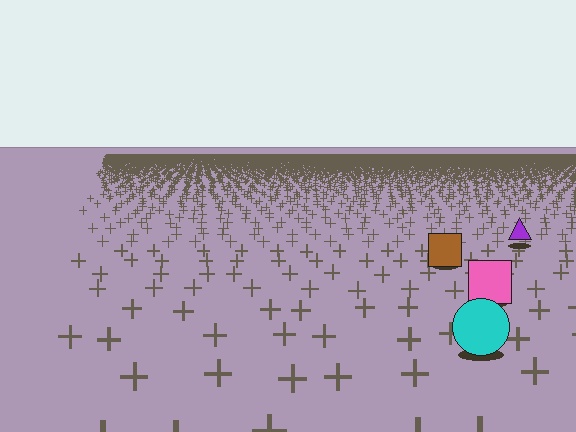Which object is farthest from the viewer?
The purple triangle is farthest from the viewer. It appears smaller and the ground texture around it is denser.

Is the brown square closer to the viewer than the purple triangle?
Yes. The brown square is closer — you can tell from the texture gradient: the ground texture is coarser near it.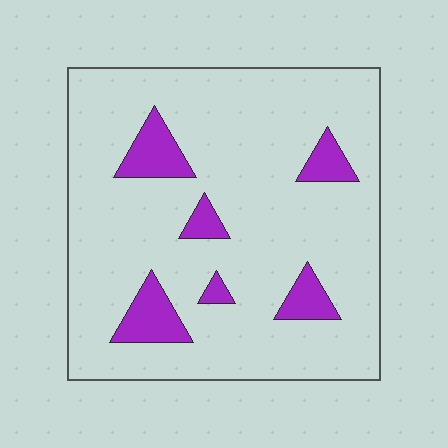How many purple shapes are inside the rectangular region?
6.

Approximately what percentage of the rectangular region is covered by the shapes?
Approximately 10%.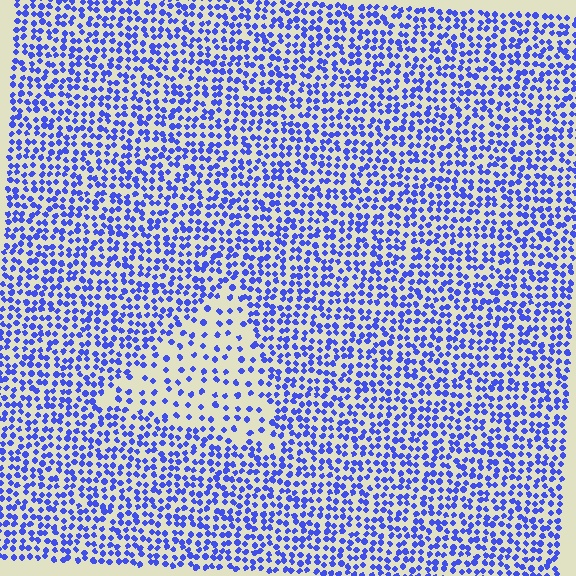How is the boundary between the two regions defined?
The boundary is defined by a change in element density (approximately 2.2x ratio). All elements are the same color, size, and shape.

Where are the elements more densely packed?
The elements are more densely packed outside the triangle boundary.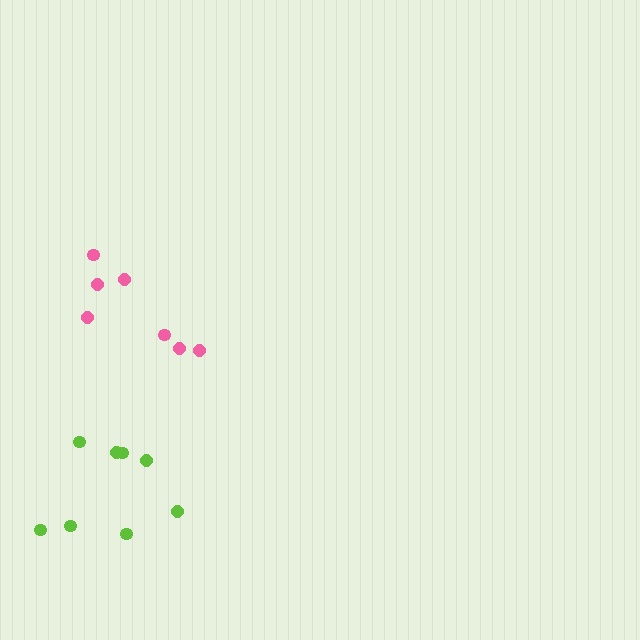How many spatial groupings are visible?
There are 2 spatial groupings.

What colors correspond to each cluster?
The clusters are colored: pink, lime.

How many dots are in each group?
Group 1: 7 dots, Group 2: 8 dots (15 total).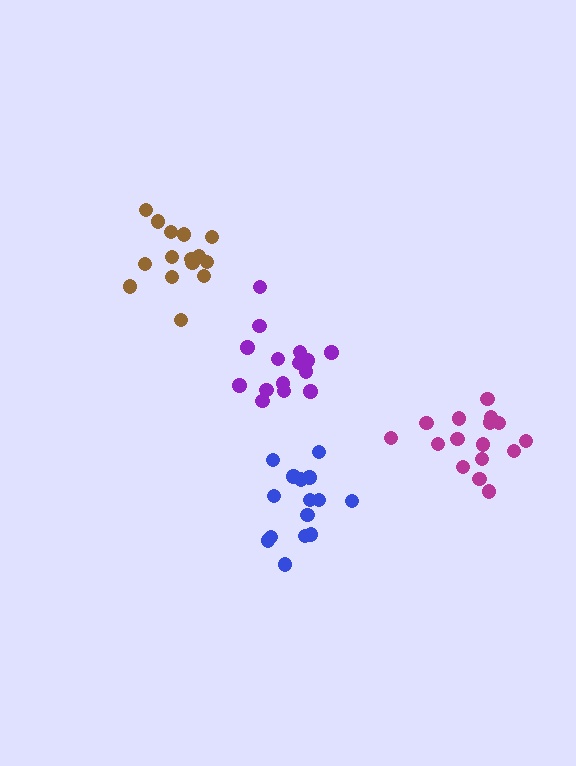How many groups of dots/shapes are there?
There are 4 groups.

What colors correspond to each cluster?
The clusters are colored: blue, purple, magenta, brown.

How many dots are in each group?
Group 1: 15 dots, Group 2: 15 dots, Group 3: 16 dots, Group 4: 15 dots (61 total).